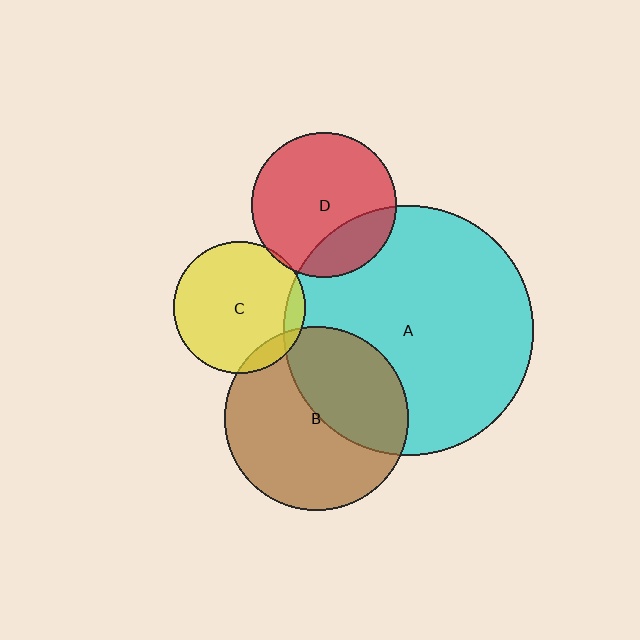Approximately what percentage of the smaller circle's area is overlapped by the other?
Approximately 40%.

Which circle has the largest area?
Circle A (cyan).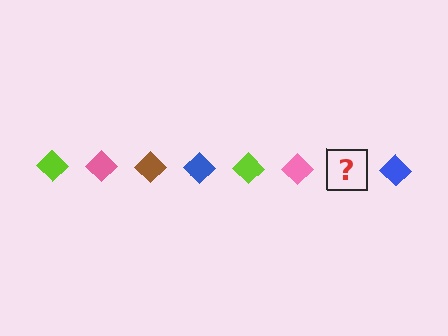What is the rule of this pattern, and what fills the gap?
The rule is that the pattern cycles through lime, pink, brown, blue diamonds. The gap should be filled with a brown diamond.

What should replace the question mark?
The question mark should be replaced with a brown diamond.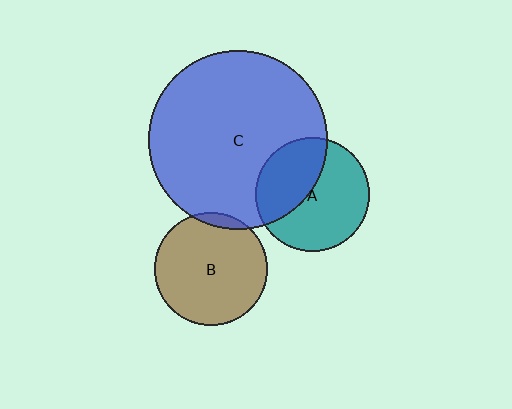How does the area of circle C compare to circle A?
Approximately 2.5 times.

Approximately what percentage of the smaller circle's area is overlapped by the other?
Approximately 5%.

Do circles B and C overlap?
Yes.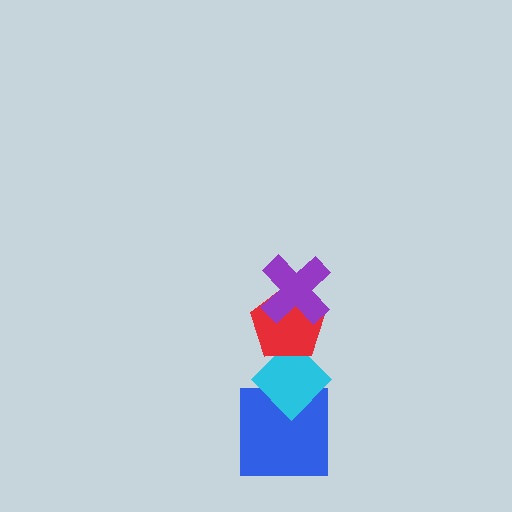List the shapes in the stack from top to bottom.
From top to bottom: the purple cross, the red pentagon, the cyan diamond, the blue square.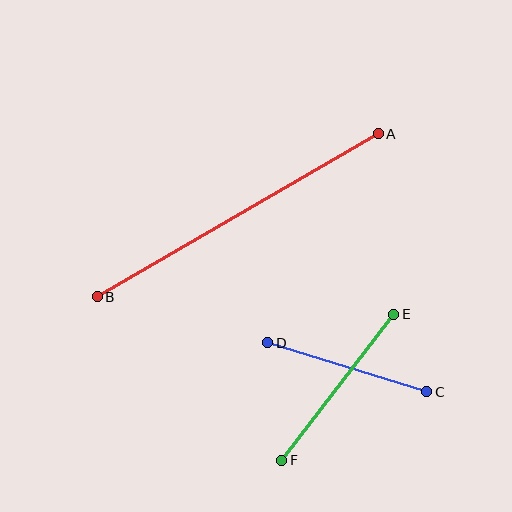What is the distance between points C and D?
The distance is approximately 167 pixels.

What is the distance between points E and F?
The distance is approximately 184 pixels.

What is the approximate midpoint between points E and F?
The midpoint is at approximately (338, 387) pixels.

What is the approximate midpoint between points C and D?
The midpoint is at approximately (347, 367) pixels.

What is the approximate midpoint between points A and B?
The midpoint is at approximately (238, 215) pixels.